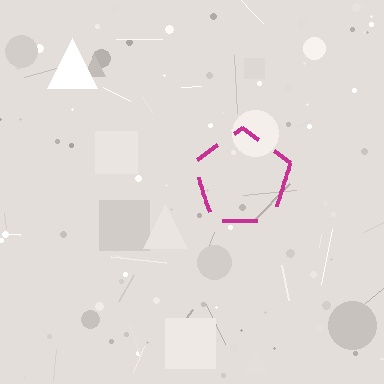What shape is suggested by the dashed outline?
The dashed outline suggests a pentagon.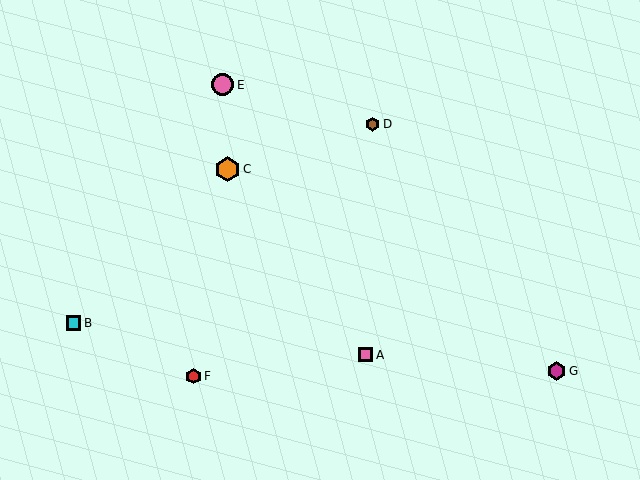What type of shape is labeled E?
Shape E is a pink circle.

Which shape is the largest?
The orange hexagon (labeled C) is the largest.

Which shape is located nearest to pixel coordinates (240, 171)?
The orange hexagon (labeled C) at (227, 169) is nearest to that location.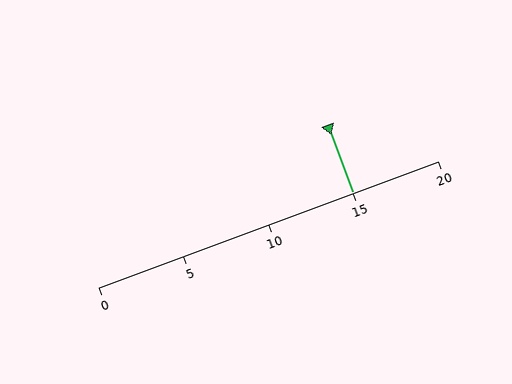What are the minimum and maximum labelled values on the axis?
The axis runs from 0 to 20.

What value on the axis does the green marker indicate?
The marker indicates approximately 15.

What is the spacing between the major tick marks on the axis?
The major ticks are spaced 5 apart.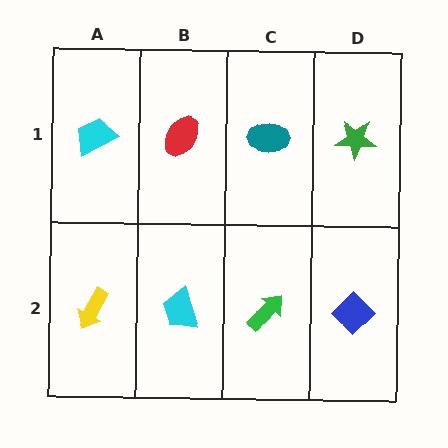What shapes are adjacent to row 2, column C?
A teal ellipse (row 1, column C), a cyan trapezoid (row 2, column B), a blue diamond (row 2, column D).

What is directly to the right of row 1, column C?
A green star.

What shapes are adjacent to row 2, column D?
A green star (row 1, column D), a green arrow (row 2, column C).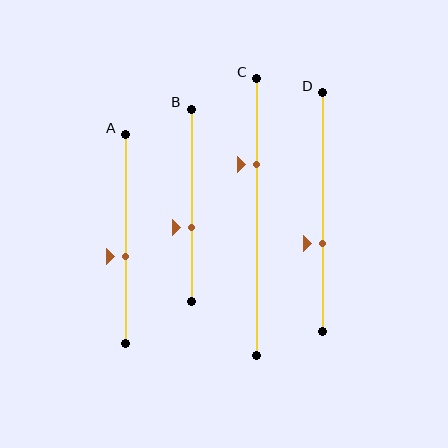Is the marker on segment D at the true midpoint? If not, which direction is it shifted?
No, the marker on segment D is shifted downward by about 13% of the segment length.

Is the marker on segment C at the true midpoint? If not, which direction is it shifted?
No, the marker on segment C is shifted upward by about 19% of the segment length.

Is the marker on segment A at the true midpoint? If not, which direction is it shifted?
No, the marker on segment A is shifted downward by about 8% of the segment length.